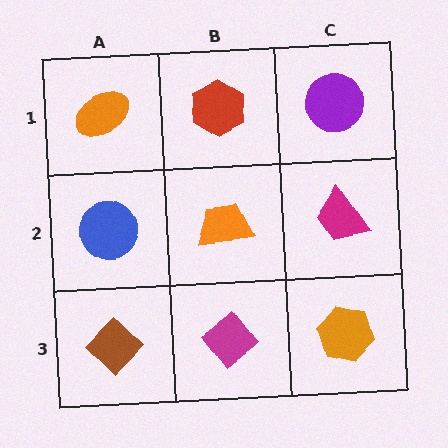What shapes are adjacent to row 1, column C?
A magenta trapezoid (row 2, column C), a red hexagon (row 1, column B).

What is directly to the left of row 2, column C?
An orange trapezoid.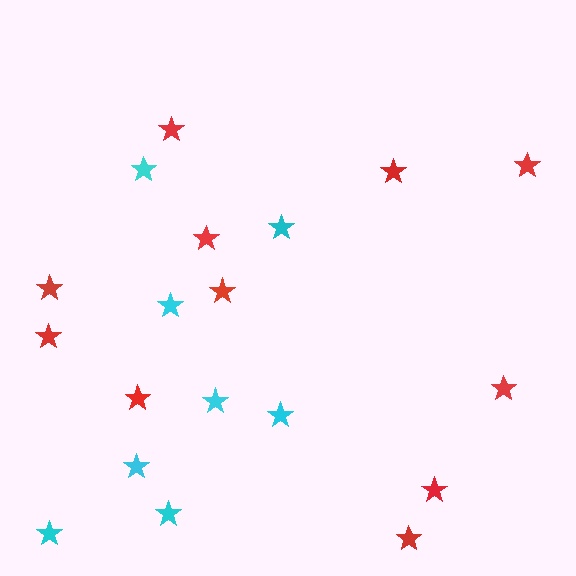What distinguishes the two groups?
There are 2 groups: one group of red stars (11) and one group of cyan stars (8).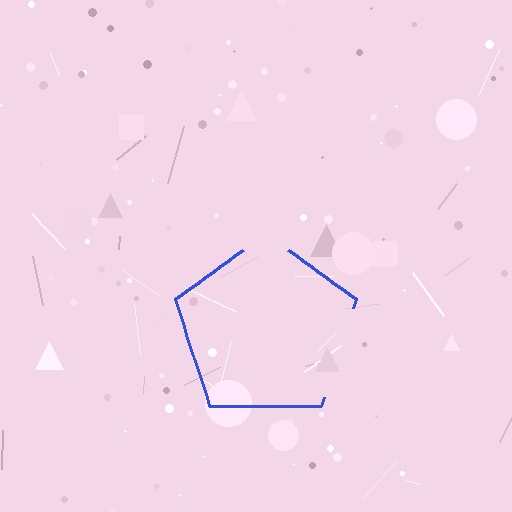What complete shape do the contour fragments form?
The contour fragments form a pentagon.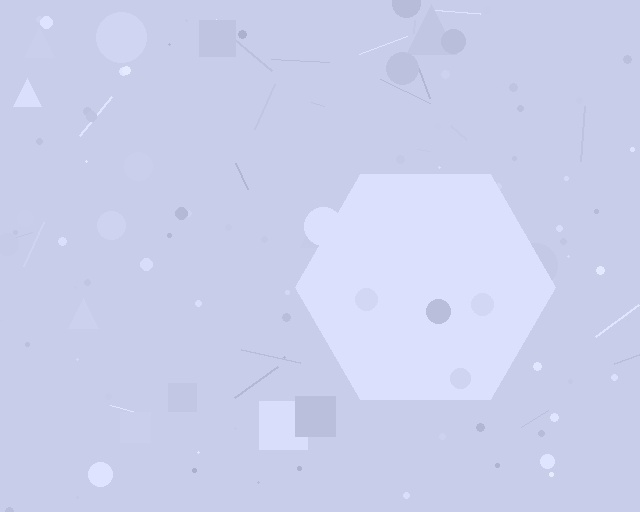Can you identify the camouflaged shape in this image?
The camouflaged shape is a hexagon.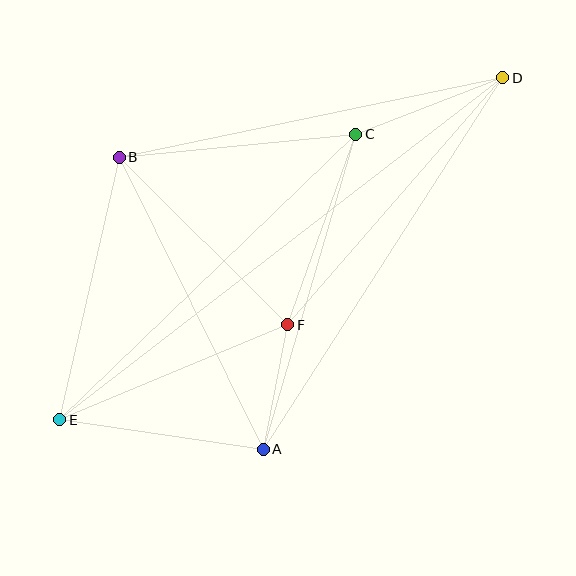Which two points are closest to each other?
Points A and F are closest to each other.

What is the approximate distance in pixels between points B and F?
The distance between B and F is approximately 237 pixels.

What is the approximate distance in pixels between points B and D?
The distance between B and D is approximately 391 pixels.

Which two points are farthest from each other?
Points D and E are farthest from each other.